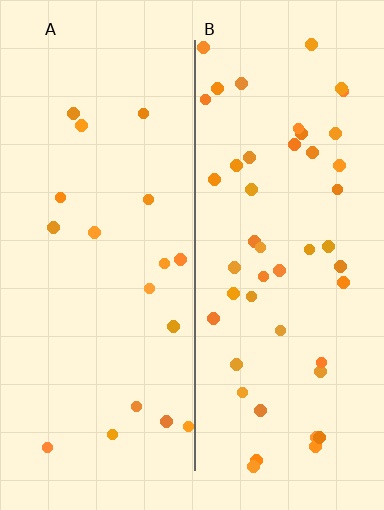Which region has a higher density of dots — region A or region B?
B (the right).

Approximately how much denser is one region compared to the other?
Approximately 2.6× — region B over region A.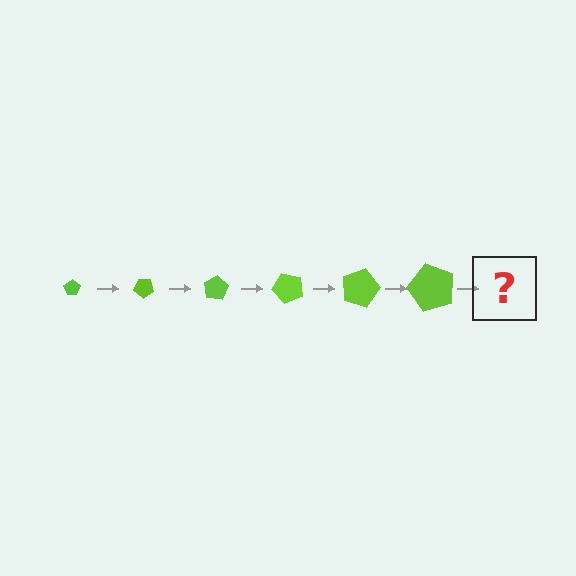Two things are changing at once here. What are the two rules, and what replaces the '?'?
The two rules are that the pentagon grows larger each step and it rotates 40 degrees each step. The '?' should be a pentagon, larger than the previous one and rotated 240 degrees from the start.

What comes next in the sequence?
The next element should be a pentagon, larger than the previous one and rotated 240 degrees from the start.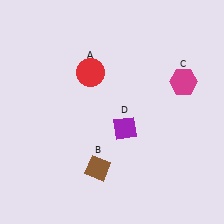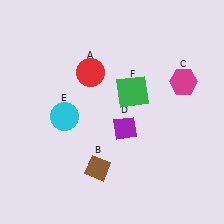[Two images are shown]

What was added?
A cyan circle (E), a green square (F) were added in Image 2.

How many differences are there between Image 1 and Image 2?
There are 2 differences between the two images.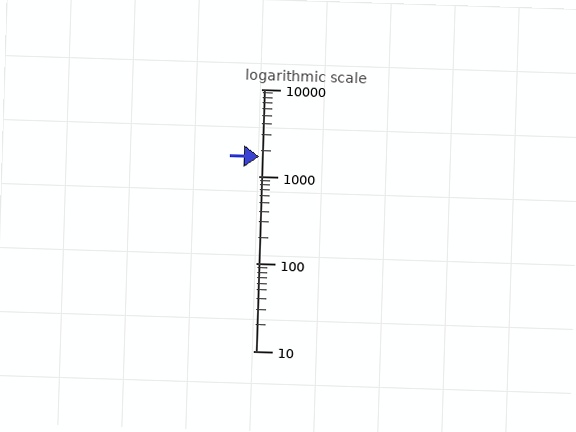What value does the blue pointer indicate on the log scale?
The pointer indicates approximately 1700.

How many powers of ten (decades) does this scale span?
The scale spans 3 decades, from 10 to 10000.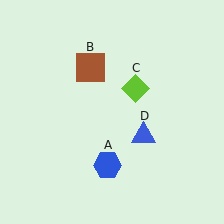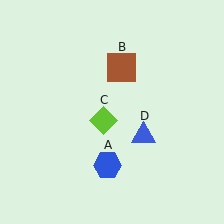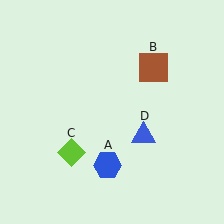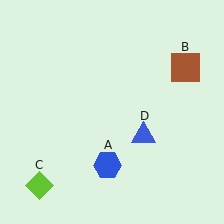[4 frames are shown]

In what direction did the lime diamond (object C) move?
The lime diamond (object C) moved down and to the left.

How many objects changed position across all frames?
2 objects changed position: brown square (object B), lime diamond (object C).